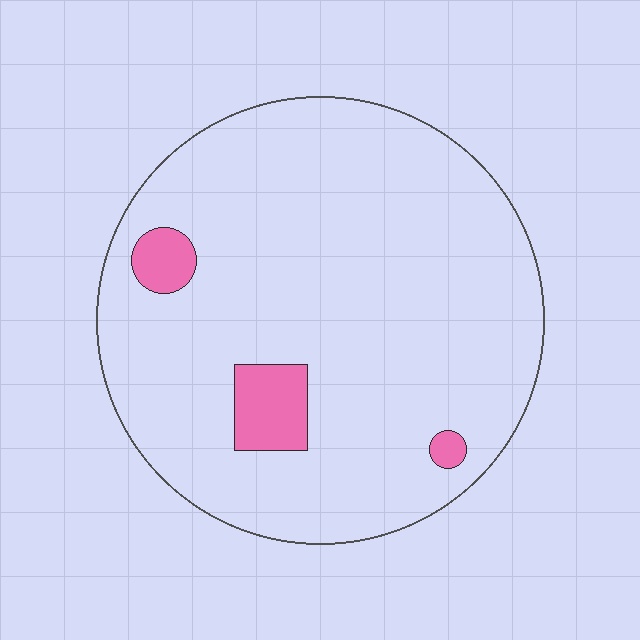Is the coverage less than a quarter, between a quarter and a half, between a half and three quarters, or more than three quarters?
Less than a quarter.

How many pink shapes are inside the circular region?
3.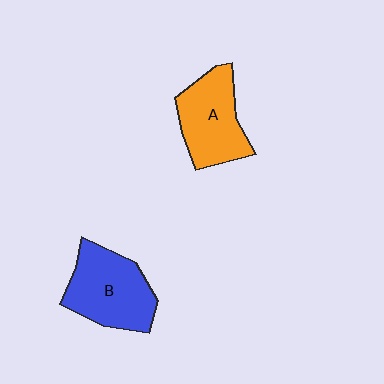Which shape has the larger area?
Shape B (blue).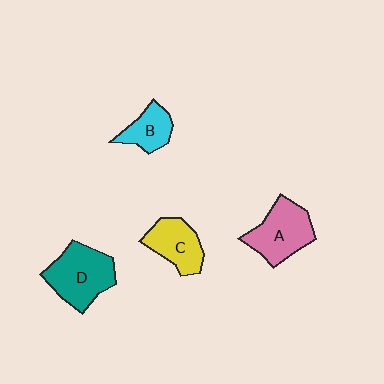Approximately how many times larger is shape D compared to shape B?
Approximately 1.9 times.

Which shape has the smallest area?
Shape B (cyan).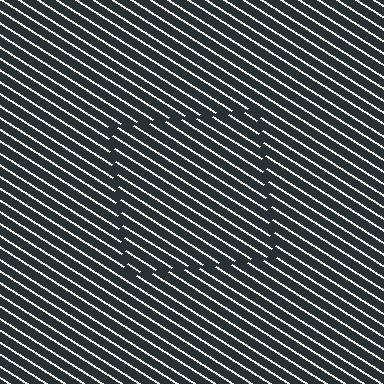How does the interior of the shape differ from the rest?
The interior of the shape contains the same grating, shifted by half a period — the contour is defined by the phase discontinuity where line-ends from the inner and outer gratings abut.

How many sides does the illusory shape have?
4 sides — the line-ends trace a square.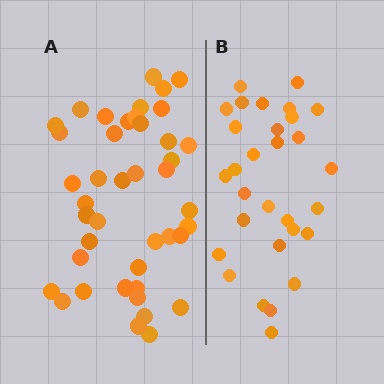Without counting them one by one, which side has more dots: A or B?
Region A (the left region) has more dots.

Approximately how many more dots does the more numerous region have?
Region A has roughly 12 or so more dots than region B.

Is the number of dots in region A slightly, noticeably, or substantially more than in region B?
Region A has noticeably more, but not dramatically so. The ratio is roughly 1.4 to 1.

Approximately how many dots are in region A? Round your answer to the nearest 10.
About 40 dots. (The exact count is 42, which rounds to 40.)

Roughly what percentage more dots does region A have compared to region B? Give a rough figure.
About 40% more.